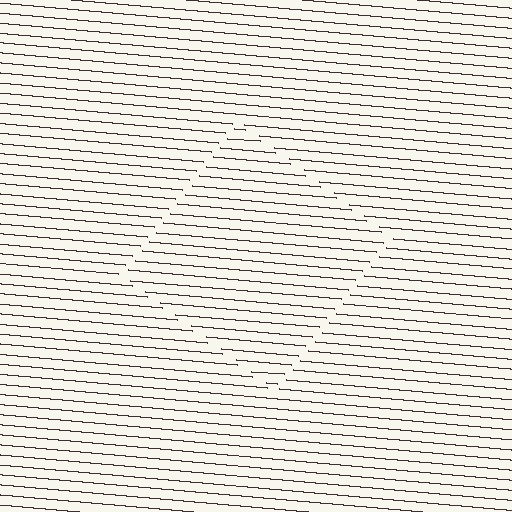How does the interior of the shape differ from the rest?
The interior of the shape contains the same grating, shifted by half a period — the contour is defined by the phase discontinuity where line-ends from the inner and outer gratings abut.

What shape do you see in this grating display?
An illusory square. The interior of the shape contains the same grating, shifted by half a period — the contour is defined by the phase discontinuity where line-ends from the inner and outer gratings abut.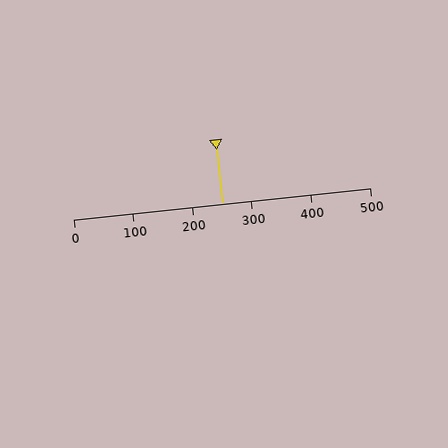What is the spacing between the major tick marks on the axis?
The major ticks are spaced 100 apart.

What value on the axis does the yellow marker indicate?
The marker indicates approximately 250.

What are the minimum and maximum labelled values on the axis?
The axis runs from 0 to 500.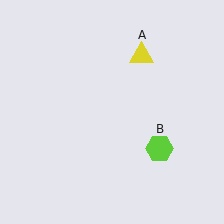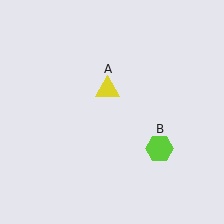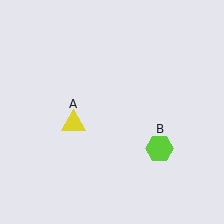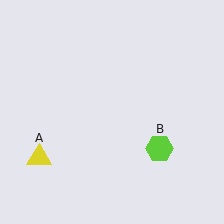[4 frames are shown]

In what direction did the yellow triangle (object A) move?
The yellow triangle (object A) moved down and to the left.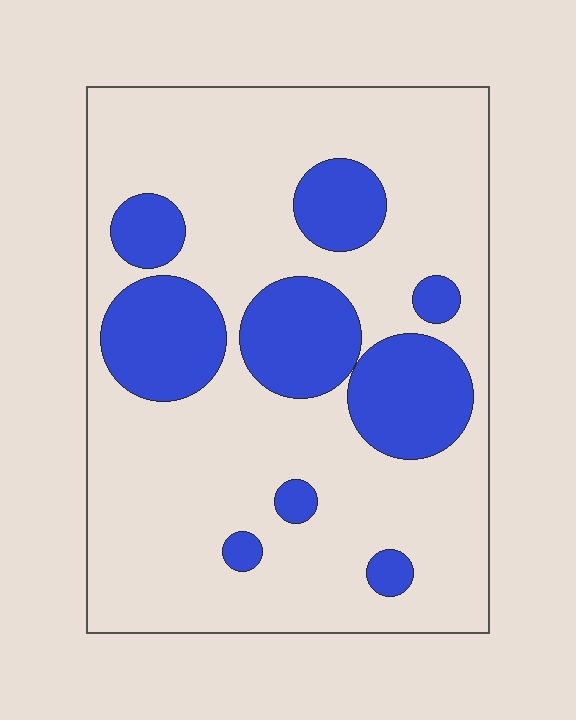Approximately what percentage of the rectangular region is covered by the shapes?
Approximately 25%.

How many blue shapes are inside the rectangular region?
9.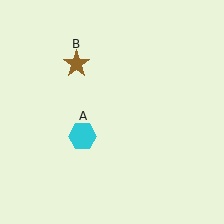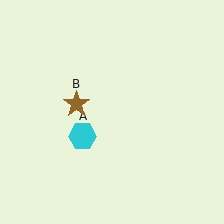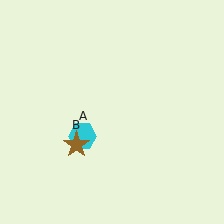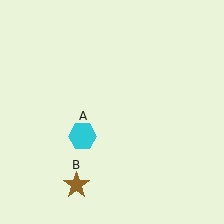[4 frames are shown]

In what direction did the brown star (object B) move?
The brown star (object B) moved down.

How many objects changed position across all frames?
1 object changed position: brown star (object B).